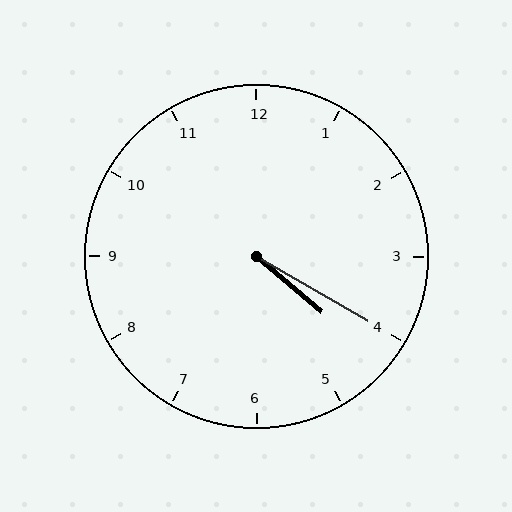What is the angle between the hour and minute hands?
Approximately 10 degrees.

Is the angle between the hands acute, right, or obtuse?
It is acute.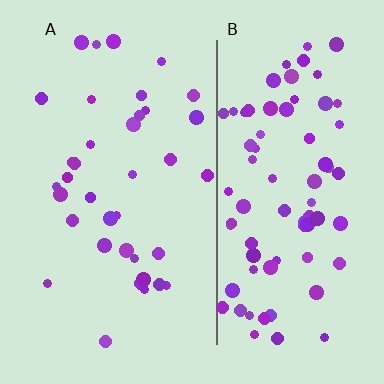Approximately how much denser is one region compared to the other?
Approximately 2.1× — region B over region A.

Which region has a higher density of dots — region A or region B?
B (the right).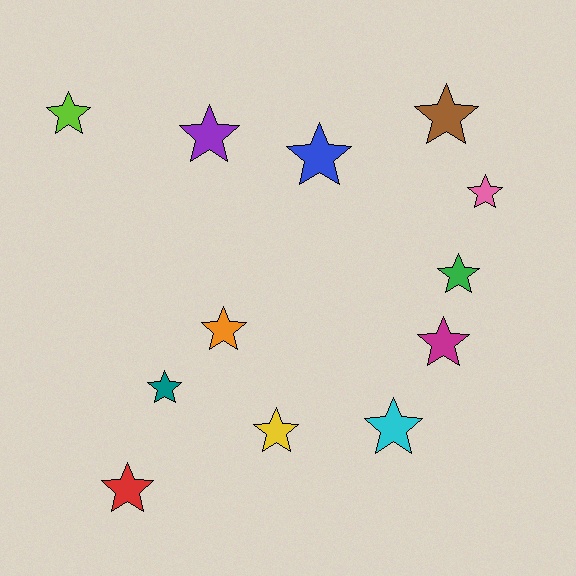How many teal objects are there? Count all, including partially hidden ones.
There is 1 teal object.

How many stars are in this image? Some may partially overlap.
There are 12 stars.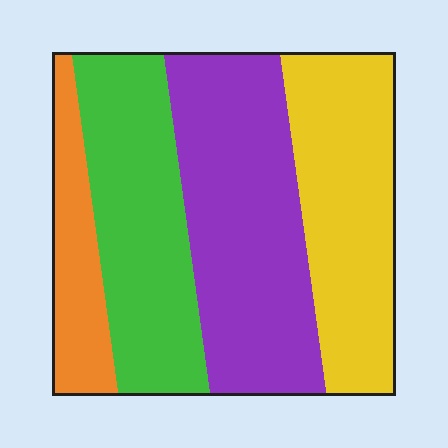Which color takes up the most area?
Purple, at roughly 35%.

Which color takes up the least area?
Orange, at roughly 15%.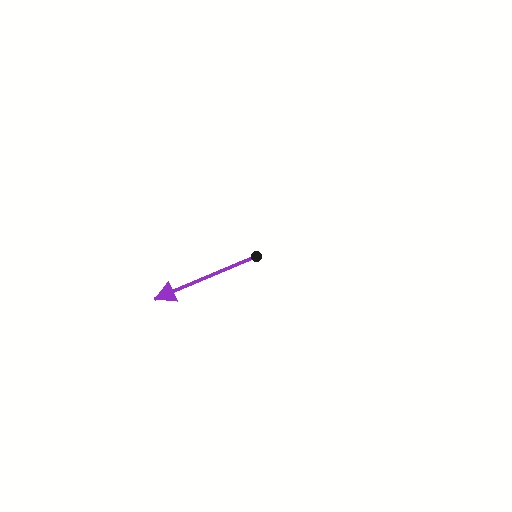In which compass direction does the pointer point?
Southwest.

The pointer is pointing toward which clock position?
Roughly 8 o'clock.